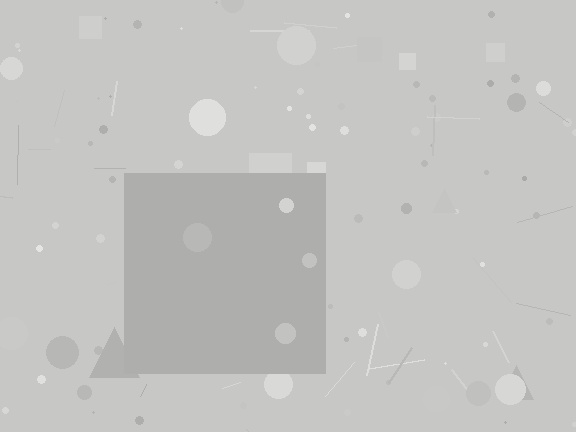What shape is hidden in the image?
A square is hidden in the image.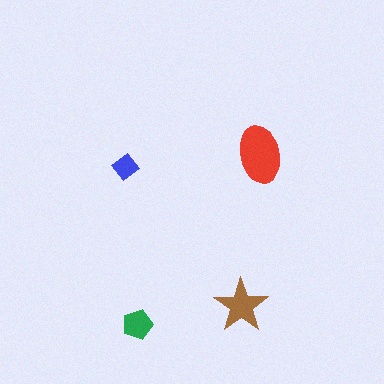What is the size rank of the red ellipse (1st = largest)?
1st.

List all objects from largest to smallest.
The red ellipse, the brown star, the green pentagon, the blue diamond.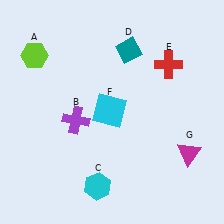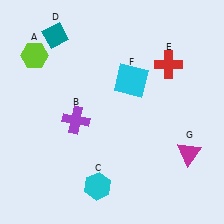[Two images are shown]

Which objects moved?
The objects that moved are: the teal diamond (D), the cyan square (F).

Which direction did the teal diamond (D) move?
The teal diamond (D) moved left.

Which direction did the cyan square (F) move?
The cyan square (F) moved up.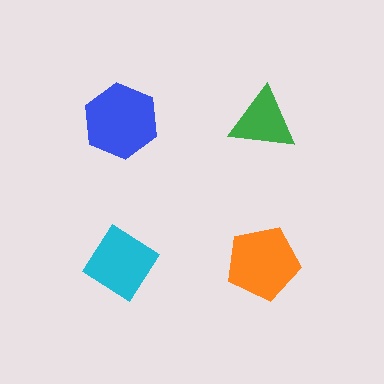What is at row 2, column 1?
A cyan diamond.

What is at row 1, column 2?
A green triangle.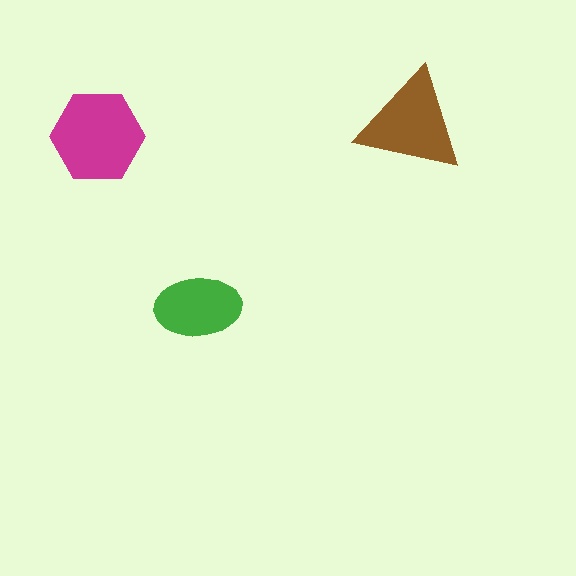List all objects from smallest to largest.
The green ellipse, the brown triangle, the magenta hexagon.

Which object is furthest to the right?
The brown triangle is rightmost.